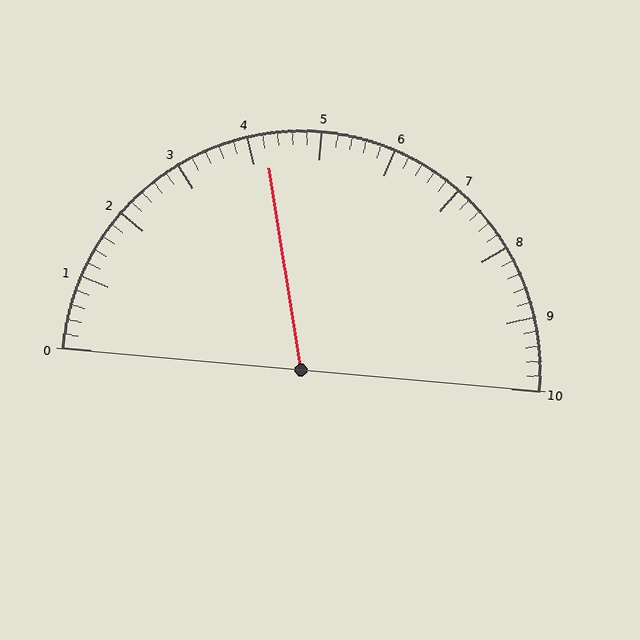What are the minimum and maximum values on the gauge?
The gauge ranges from 0 to 10.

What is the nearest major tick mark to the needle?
The nearest major tick mark is 4.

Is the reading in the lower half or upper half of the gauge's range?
The reading is in the lower half of the range (0 to 10).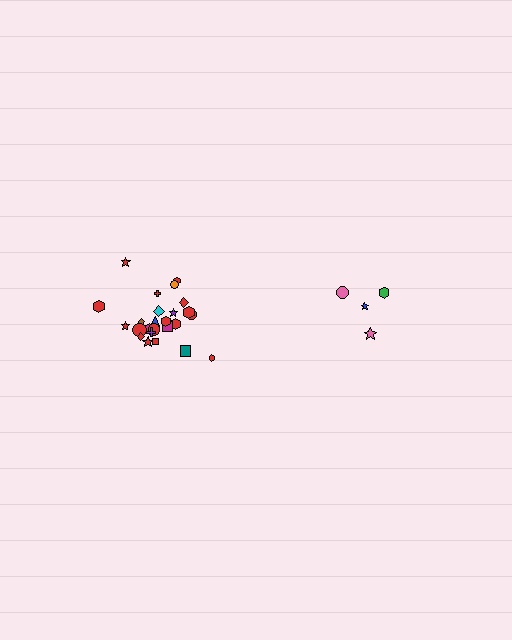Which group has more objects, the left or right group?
The left group.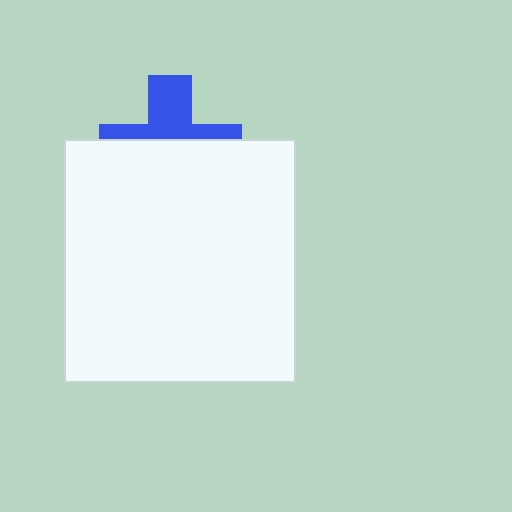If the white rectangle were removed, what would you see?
You would see the complete blue cross.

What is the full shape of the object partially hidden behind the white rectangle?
The partially hidden object is a blue cross.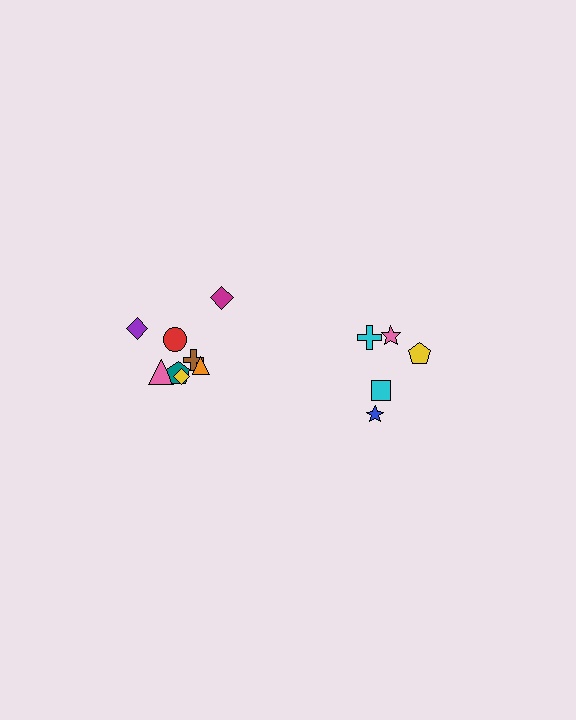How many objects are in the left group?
There are 8 objects.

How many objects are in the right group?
There are 5 objects.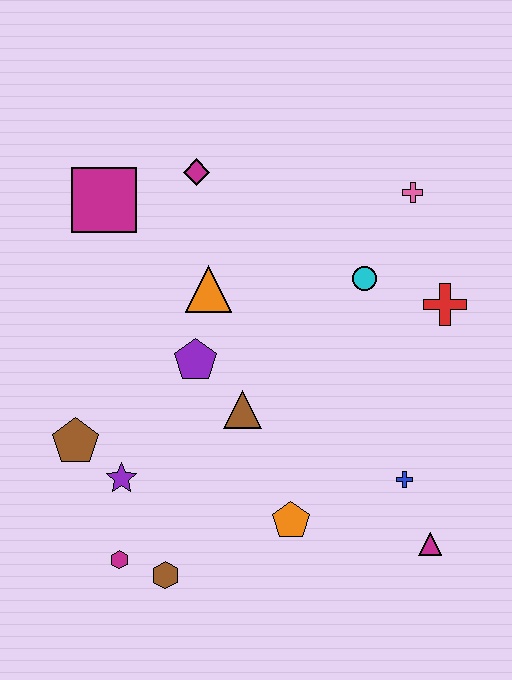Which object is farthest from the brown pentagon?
The pink cross is farthest from the brown pentagon.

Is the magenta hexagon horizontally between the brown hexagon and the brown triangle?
No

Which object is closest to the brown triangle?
The purple pentagon is closest to the brown triangle.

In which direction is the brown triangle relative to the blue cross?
The brown triangle is to the left of the blue cross.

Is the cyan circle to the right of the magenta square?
Yes